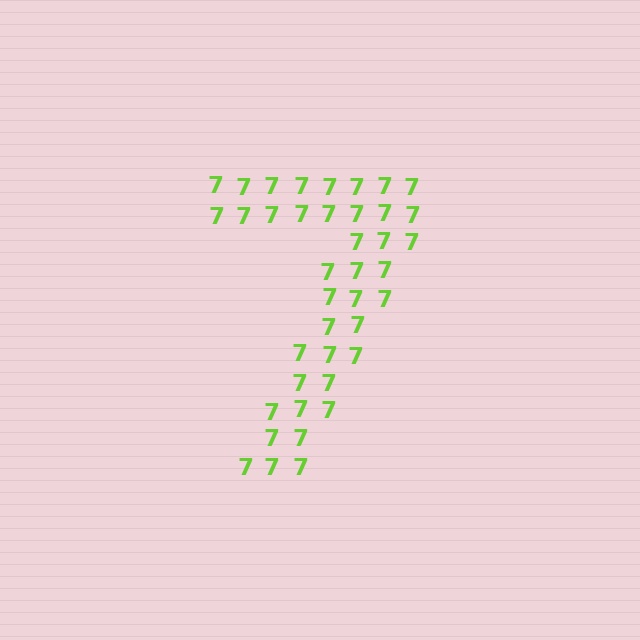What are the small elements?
The small elements are digit 7's.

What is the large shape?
The large shape is the digit 7.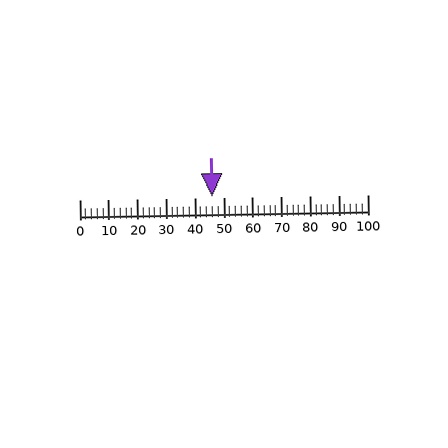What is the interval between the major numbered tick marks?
The major tick marks are spaced 10 units apart.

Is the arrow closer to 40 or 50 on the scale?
The arrow is closer to 50.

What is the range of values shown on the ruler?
The ruler shows values from 0 to 100.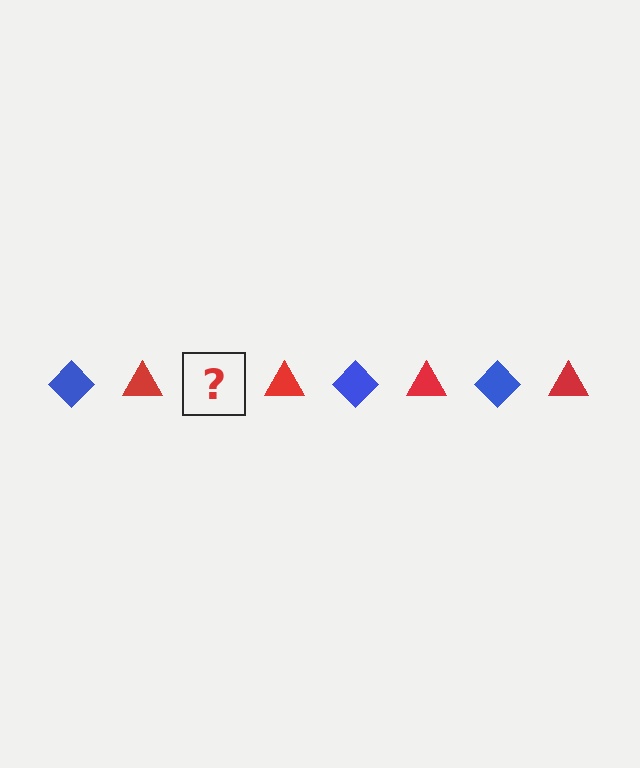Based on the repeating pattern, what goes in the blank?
The blank should be a blue diamond.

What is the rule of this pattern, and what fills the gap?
The rule is that the pattern alternates between blue diamond and red triangle. The gap should be filled with a blue diamond.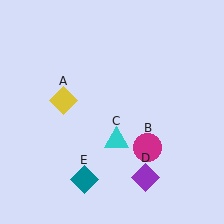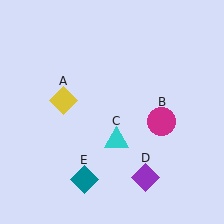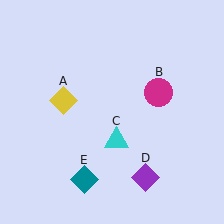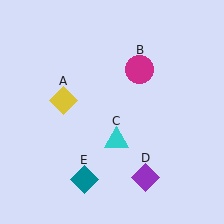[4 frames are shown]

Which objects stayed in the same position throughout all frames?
Yellow diamond (object A) and cyan triangle (object C) and purple diamond (object D) and teal diamond (object E) remained stationary.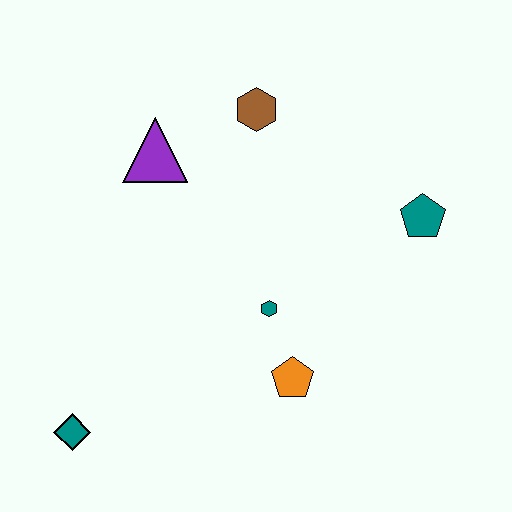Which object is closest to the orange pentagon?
The teal hexagon is closest to the orange pentagon.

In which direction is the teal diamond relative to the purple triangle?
The teal diamond is below the purple triangle.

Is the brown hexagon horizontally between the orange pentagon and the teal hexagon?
No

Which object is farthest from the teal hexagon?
The teal diamond is farthest from the teal hexagon.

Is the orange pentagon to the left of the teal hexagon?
No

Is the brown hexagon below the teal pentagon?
No